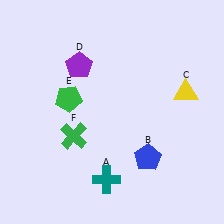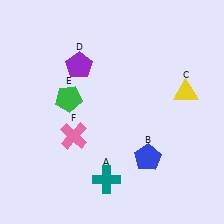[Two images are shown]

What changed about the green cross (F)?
In Image 1, F is green. In Image 2, it changed to pink.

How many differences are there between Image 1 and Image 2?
There is 1 difference between the two images.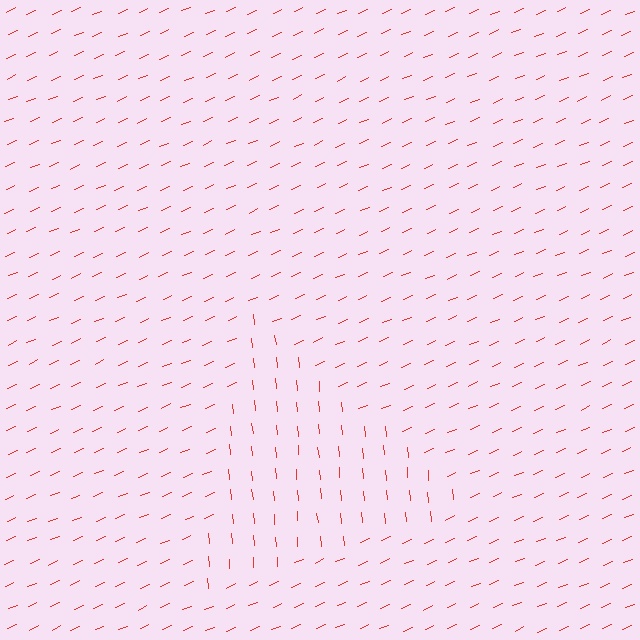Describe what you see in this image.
The image is filled with small red line segments. A triangle region in the image has lines oriented differently from the surrounding lines, creating a visible texture boundary.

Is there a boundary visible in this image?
Yes, there is a texture boundary formed by a change in line orientation.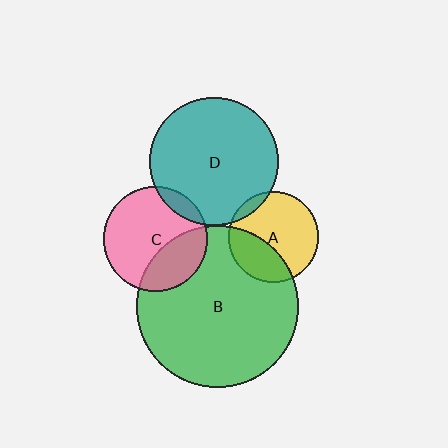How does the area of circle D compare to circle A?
Approximately 2.0 times.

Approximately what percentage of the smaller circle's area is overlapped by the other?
Approximately 5%.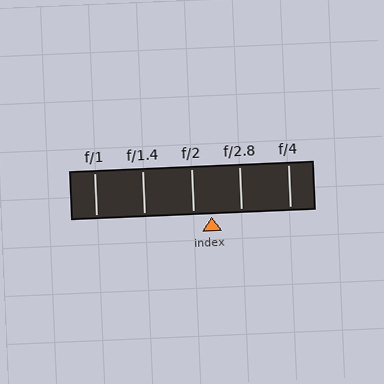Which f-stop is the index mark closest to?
The index mark is closest to f/2.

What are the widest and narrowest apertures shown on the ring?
The widest aperture shown is f/1 and the narrowest is f/4.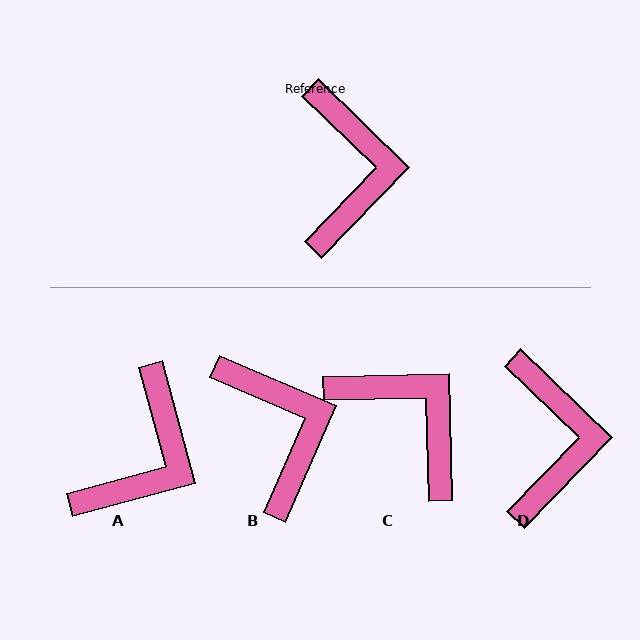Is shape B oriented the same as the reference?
No, it is off by about 21 degrees.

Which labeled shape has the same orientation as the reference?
D.